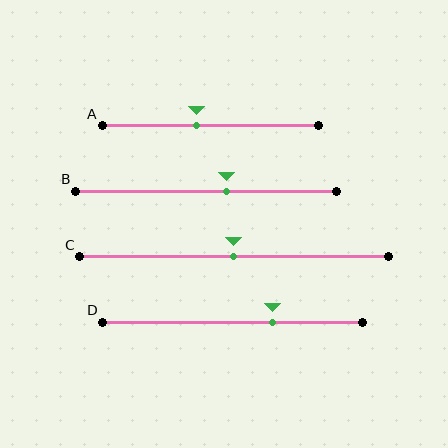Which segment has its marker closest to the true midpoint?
Segment C has its marker closest to the true midpoint.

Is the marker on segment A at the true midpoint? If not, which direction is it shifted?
No, the marker on segment A is shifted to the left by about 7% of the segment length.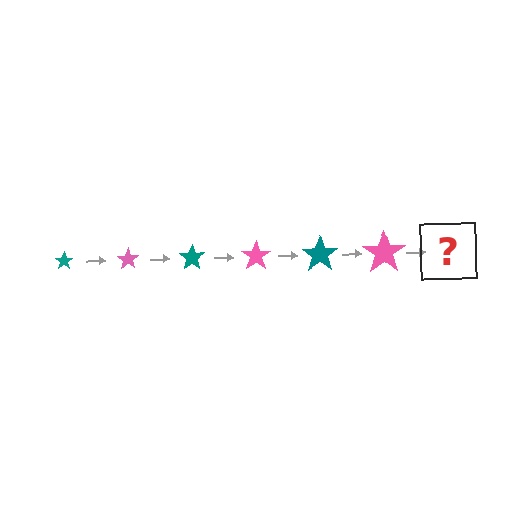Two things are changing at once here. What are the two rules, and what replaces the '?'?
The two rules are that the star grows larger each step and the color cycles through teal and pink. The '?' should be a teal star, larger than the previous one.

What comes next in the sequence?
The next element should be a teal star, larger than the previous one.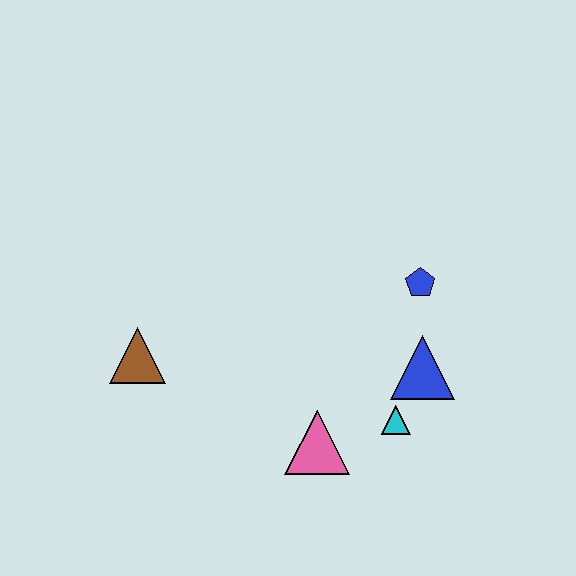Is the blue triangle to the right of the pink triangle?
Yes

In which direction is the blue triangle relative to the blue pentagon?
The blue triangle is below the blue pentagon.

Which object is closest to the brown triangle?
The pink triangle is closest to the brown triangle.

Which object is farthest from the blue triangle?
The brown triangle is farthest from the blue triangle.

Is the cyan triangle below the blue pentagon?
Yes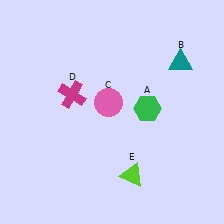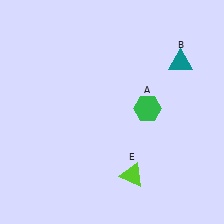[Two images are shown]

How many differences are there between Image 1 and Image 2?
There are 2 differences between the two images.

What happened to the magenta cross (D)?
The magenta cross (D) was removed in Image 2. It was in the top-left area of Image 1.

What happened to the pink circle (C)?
The pink circle (C) was removed in Image 2. It was in the top-left area of Image 1.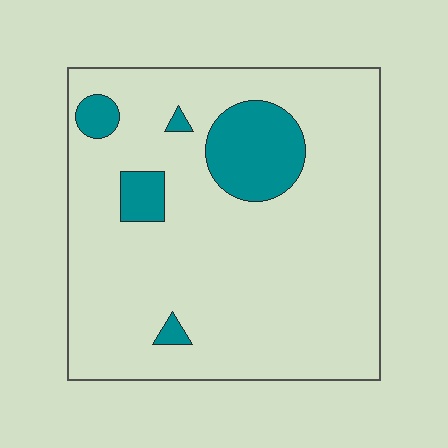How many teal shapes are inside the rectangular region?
5.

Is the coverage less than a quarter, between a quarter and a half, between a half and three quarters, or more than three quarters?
Less than a quarter.